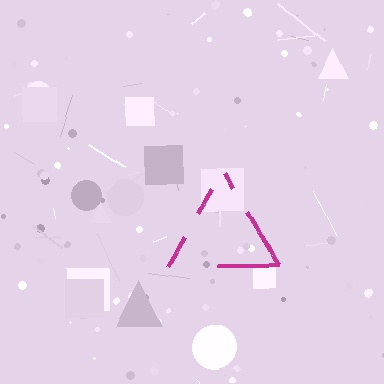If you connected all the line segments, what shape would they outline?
They would outline a triangle.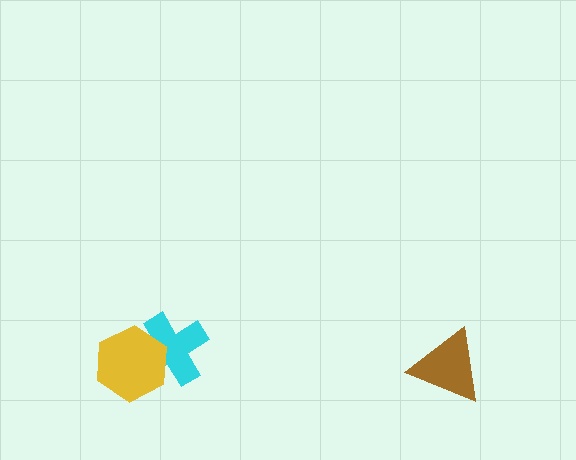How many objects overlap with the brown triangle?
0 objects overlap with the brown triangle.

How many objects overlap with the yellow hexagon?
1 object overlaps with the yellow hexagon.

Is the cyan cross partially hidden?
Yes, it is partially covered by another shape.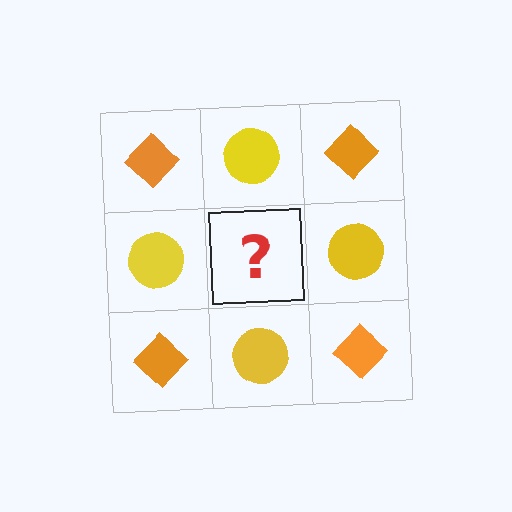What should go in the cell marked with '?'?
The missing cell should contain an orange diamond.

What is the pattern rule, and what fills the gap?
The rule is that it alternates orange diamond and yellow circle in a checkerboard pattern. The gap should be filled with an orange diamond.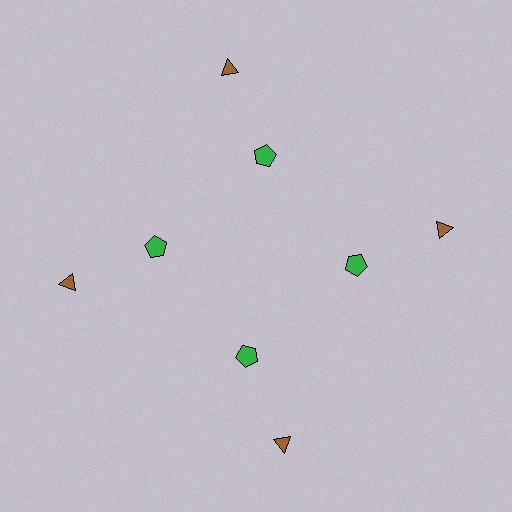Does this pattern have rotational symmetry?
Yes, this pattern has 4-fold rotational symmetry. It looks the same after rotating 90 degrees around the center.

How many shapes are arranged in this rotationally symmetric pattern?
There are 8 shapes, arranged in 4 groups of 2.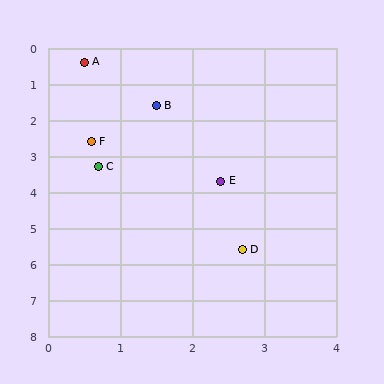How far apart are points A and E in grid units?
Points A and E are about 3.8 grid units apart.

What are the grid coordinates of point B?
Point B is at approximately (1.5, 1.6).